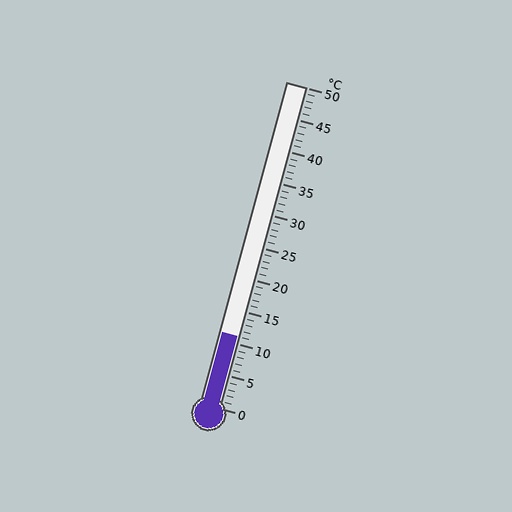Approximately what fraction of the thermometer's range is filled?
The thermometer is filled to approximately 20% of its range.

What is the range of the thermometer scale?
The thermometer scale ranges from 0°C to 50°C.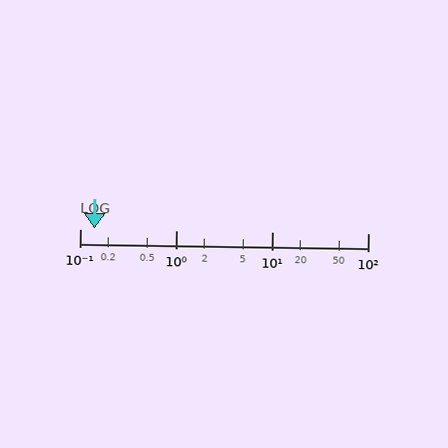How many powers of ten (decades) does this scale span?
The scale spans 3 decades, from 0.1 to 100.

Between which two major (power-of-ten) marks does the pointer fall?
The pointer is between 0.1 and 1.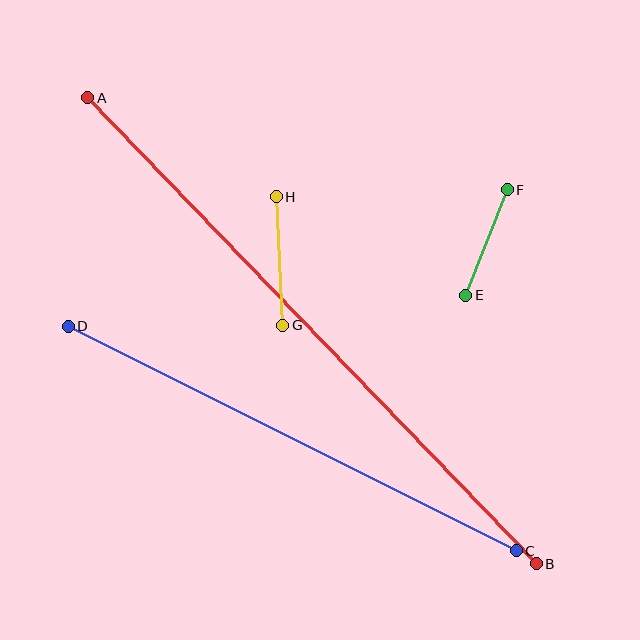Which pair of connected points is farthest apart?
Points A and B are farthest apart.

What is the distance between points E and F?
The distance is approximately 113 pixels.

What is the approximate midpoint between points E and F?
The midpoint is at approximately (487, 243) pixels.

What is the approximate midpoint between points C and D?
The midpoint is at approximately (292, 438) pixels.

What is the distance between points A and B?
The distance is approximately 647 pixels.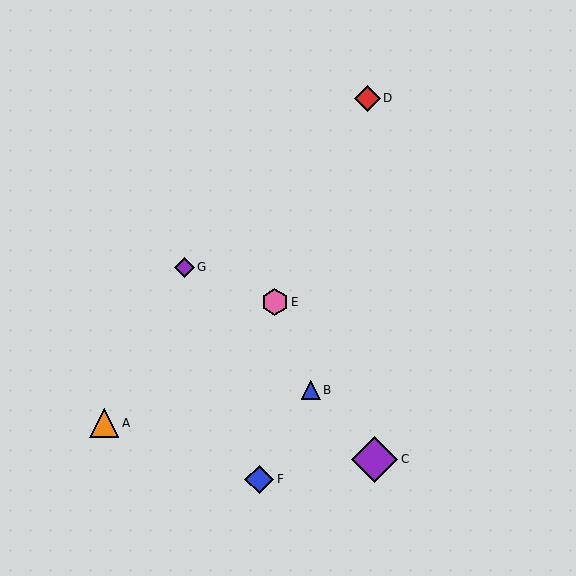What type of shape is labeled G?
Shape G is a purple diamond.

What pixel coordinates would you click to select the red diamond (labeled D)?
Click at (367, 98) to select the red diamond D.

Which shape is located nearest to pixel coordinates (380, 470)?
The purple diamond (labeled C) at (375, 459) is nearest to that location.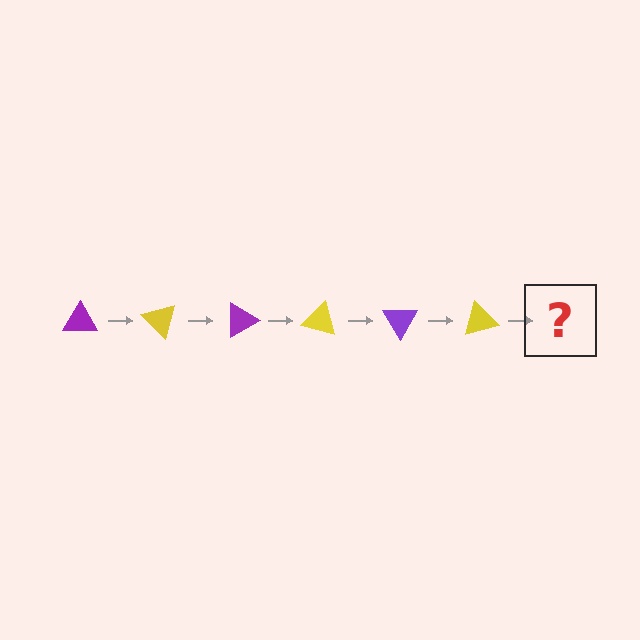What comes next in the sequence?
The next element should be a purple triangle, rotated 270 degrees from the start.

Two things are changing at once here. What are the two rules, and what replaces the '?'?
The two rules are that it rotates 45 degrees each step and the color cycles through purple and yellow. The '?' should be a purple triangle, rotated 270 degrees from the start.